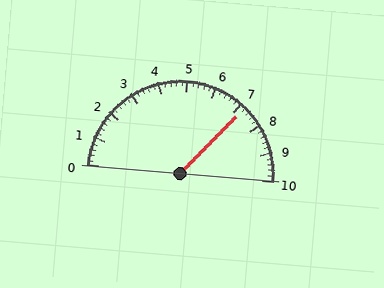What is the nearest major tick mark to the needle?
The nearest major tick mark is 7.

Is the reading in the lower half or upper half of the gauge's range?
The reading is in the upper half of the range (0 to 10).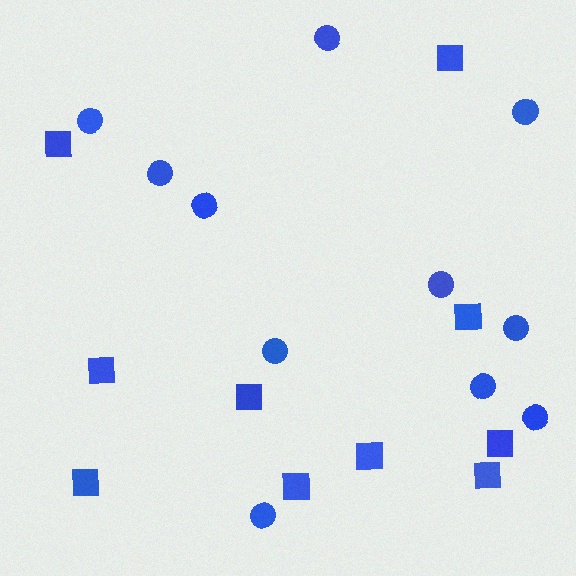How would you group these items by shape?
There are 2 groups: one group of circles (11) and one group of squares (10).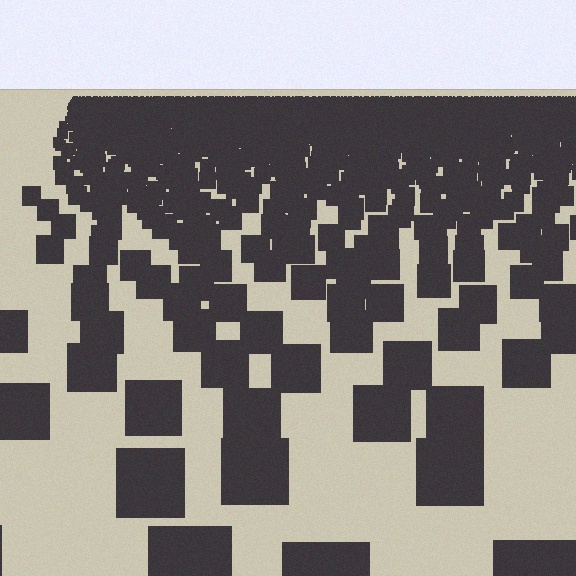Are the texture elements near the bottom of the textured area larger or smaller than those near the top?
Larger. Near the bottom, elements are closer to the viewer and appear at a bigger on-screen size.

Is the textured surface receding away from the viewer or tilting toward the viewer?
The surface is receding away from the viewer. Texture elements get smaller and denser toward the top.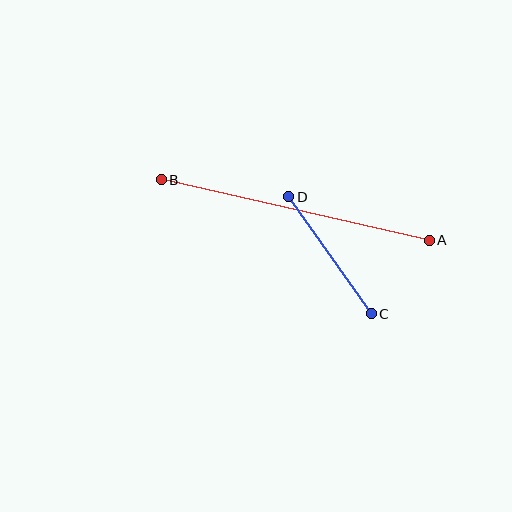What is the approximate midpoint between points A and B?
The midpoint is at approximately (295, 210) pixels.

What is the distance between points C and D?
The distance is approximately 143 pixels.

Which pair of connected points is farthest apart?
Points A and B are farthest apart.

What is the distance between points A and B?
The distance is approximately 275 pixels.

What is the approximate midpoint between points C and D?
The midpoint is at approximately (330, 255) pixels.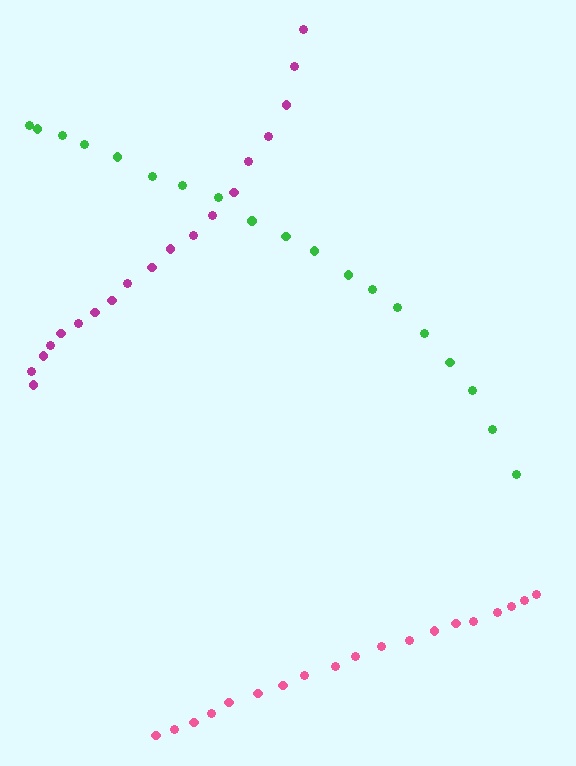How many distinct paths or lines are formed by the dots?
There are 3 distinct paths.